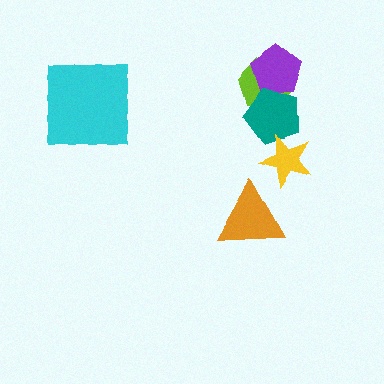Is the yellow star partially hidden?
No, no other shape covers it.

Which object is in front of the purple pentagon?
The teal pentagon is in front of the purple pentagon.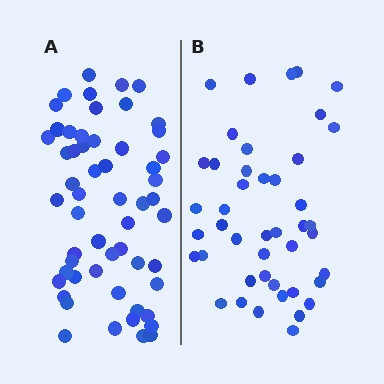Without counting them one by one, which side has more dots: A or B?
Region A (the left region) has more dots.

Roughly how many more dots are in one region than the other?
Region A has roughly 12 or so more dots than region B.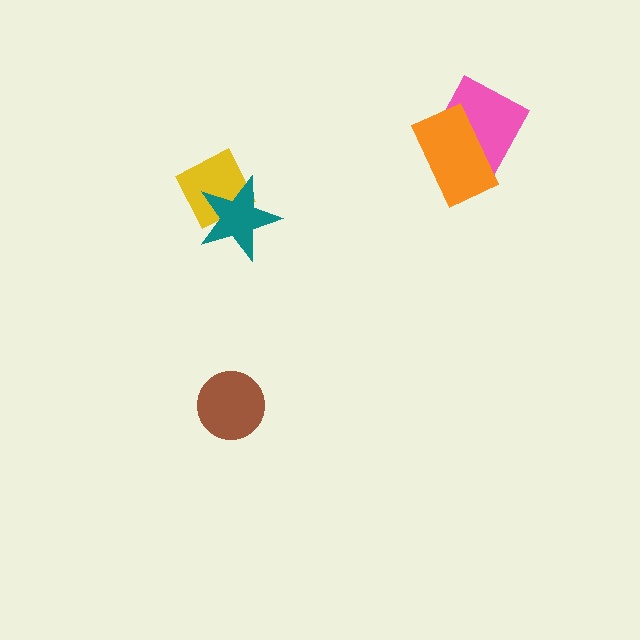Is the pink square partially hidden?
Yes, it is partially covered by another shape.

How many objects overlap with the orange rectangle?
1 object overlaps with the orange rectangle.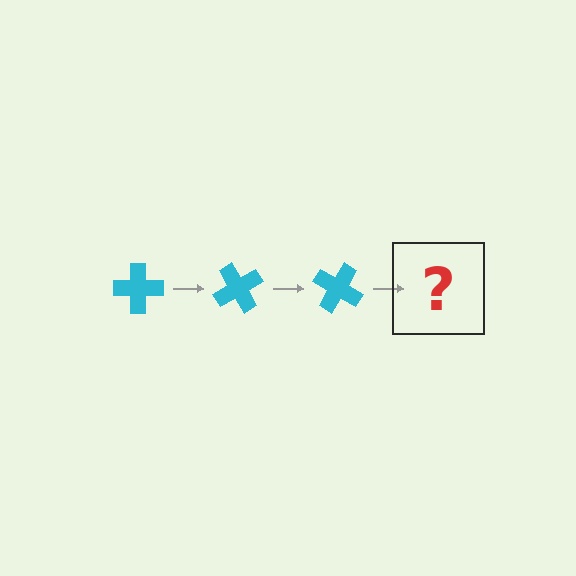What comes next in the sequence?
The next element should be a cyan cross rotated 180 degrees.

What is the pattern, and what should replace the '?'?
The pattern is that the cross rotates 60 degrees each step. The '?' should be a cyan cross rotated 180 degrees.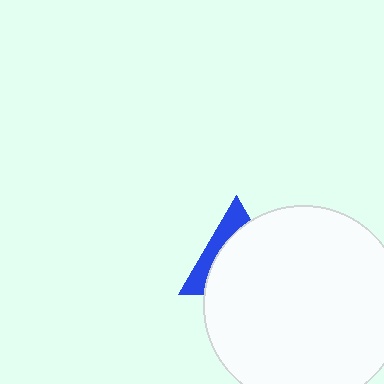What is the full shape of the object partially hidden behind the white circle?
The partially hidden object is a blue triangle.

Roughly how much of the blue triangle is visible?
A small part of it is visible (roughly 31%).